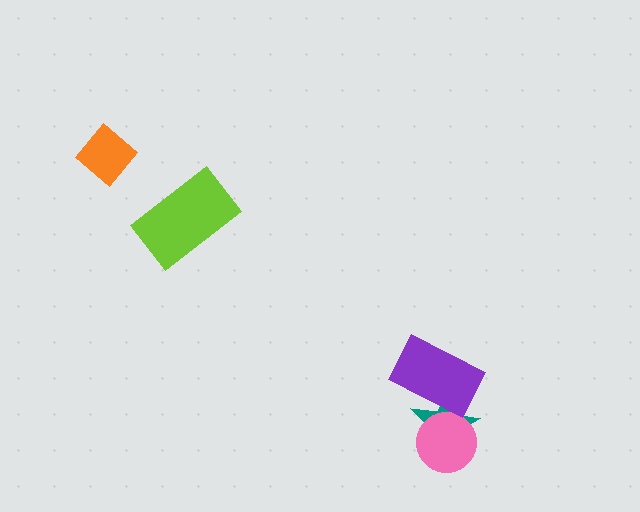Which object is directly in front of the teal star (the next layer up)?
The pink circle is directly in front of the teal star.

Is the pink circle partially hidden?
No, no other shape covers it.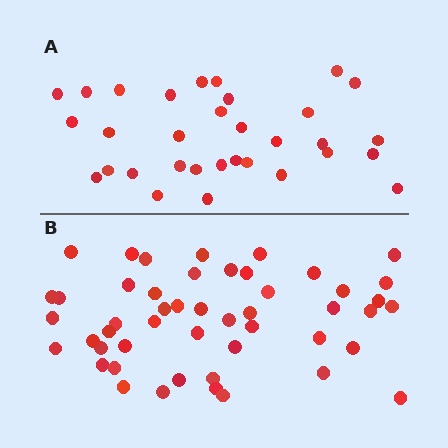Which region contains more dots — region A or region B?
Region B (the bottom region) has more dots.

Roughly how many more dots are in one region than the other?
Region B has approximately 15 more dots than region A.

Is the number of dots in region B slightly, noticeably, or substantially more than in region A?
Region B has substantially more. The ratio is roughly 1.5 to 1.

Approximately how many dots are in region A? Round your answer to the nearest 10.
About 30 dots. (The exact count is 32, which rounds to 30.)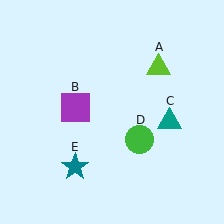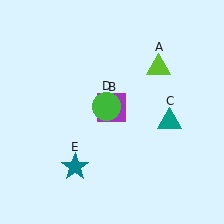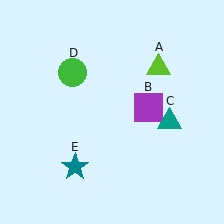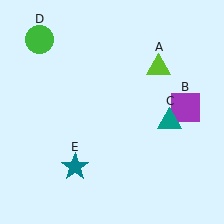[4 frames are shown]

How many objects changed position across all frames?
2 objects changed position: purple square (object B), green circle (object D).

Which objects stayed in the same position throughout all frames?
Lime triangle (object A) and teal triangle (object C) and teal star (object E) remained stationary.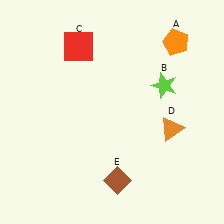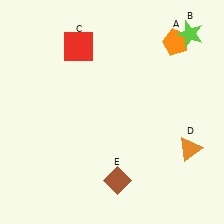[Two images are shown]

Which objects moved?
The objects that moved are: the lime star (B), the orange triangle (D).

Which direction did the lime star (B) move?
The lime star (B) moved up.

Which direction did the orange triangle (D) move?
The orange triangle (D) moved down.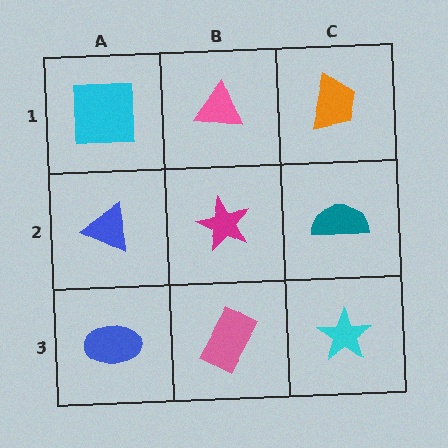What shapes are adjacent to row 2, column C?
An orange trapezoid (row 1, column C), a cyan star (row 3, column C), a magenta star (row 2, column B).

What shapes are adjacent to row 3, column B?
A magenta star (row 2, column B), a blue ellipse (row 3, column A), a cyan star (row 3, column C).